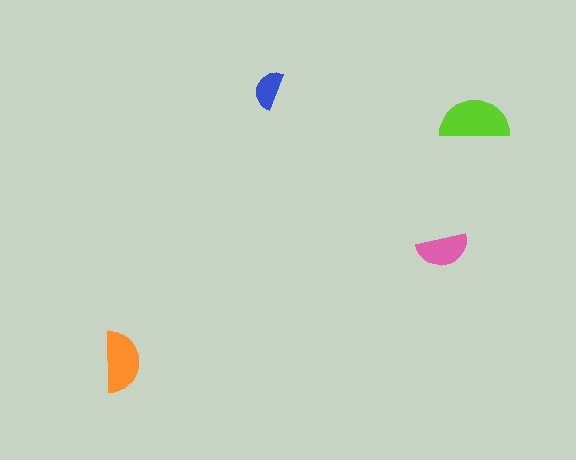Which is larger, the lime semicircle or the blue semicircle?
The lime one.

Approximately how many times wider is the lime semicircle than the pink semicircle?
About 1.5 times wider.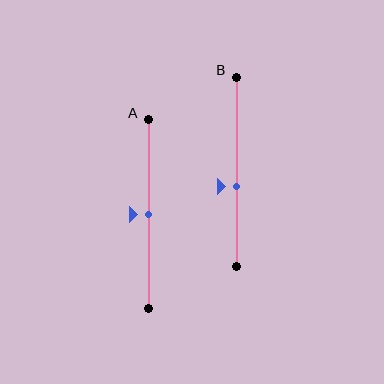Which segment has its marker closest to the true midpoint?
Segment A has its marker closest to the true midpoint.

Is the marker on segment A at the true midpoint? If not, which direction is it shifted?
Yes, the marker on segment A is at the true midpoint.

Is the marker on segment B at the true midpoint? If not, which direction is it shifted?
No, the marker on segment B is shifted downward by about 8% of the segment length.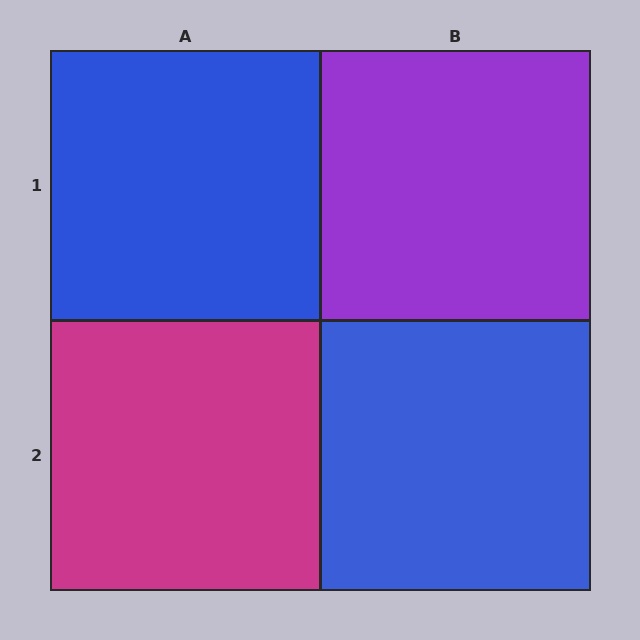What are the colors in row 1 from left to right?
Blue, purple.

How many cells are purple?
1 cell is purple.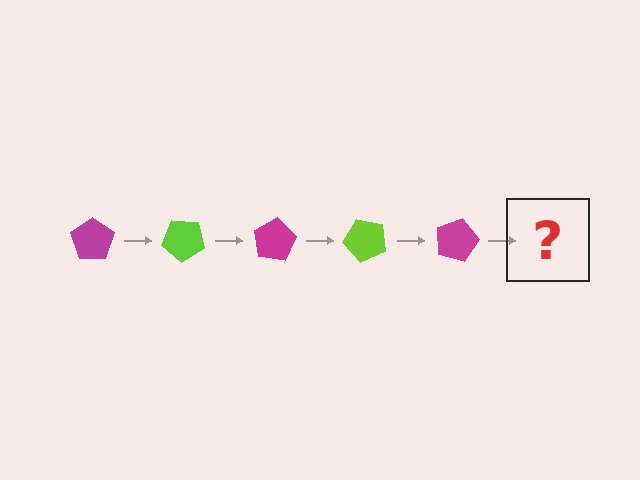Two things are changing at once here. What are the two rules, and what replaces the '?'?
The two rules are that it rotates 40 degrees each step and the color cycles through magenta and lime. The '?' should be a lime pentagon, rotated 200 degrees from the start.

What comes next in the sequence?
The next element should be a lime pentagon, rotated 200 degrees from the start.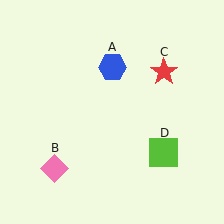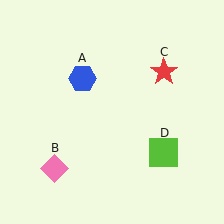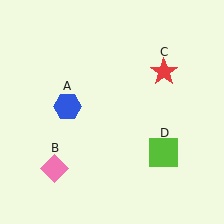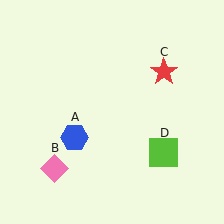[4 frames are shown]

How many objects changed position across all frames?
1 object changed position: blue hexagon (object A).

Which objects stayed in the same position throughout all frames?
Pink diamond (object B) and red star (object C) and lime square (object D) remained stationary.